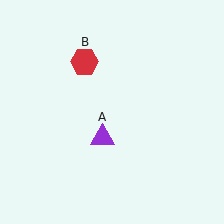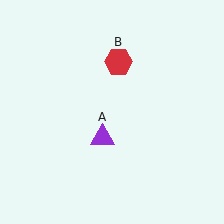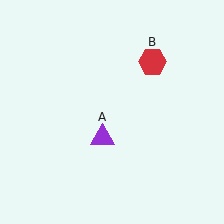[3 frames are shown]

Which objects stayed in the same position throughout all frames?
Purple triangle (object A) remained stationary.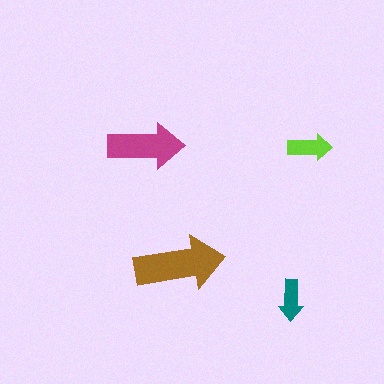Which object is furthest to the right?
The lime arrow is rightmost.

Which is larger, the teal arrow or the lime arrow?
The lime one.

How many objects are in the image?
There are 4 objects in the image.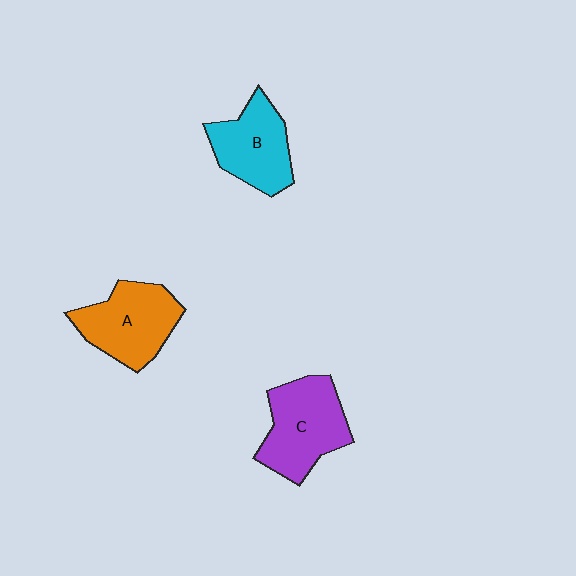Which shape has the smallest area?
Shape B (cyan).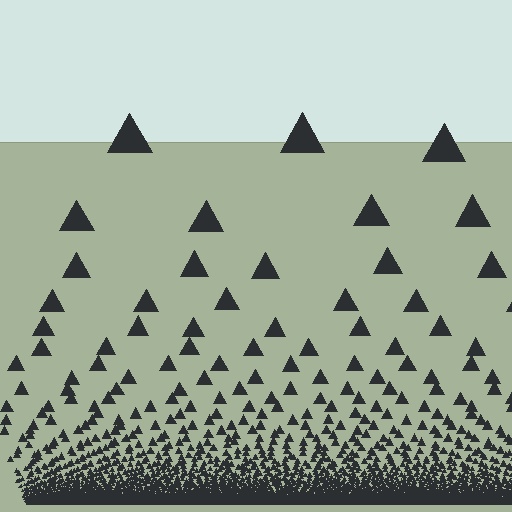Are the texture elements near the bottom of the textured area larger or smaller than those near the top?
Smaller. The gradient is inverted — elements near the bottom are smaller and denser.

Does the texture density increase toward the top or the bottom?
Density increases toward the bottom.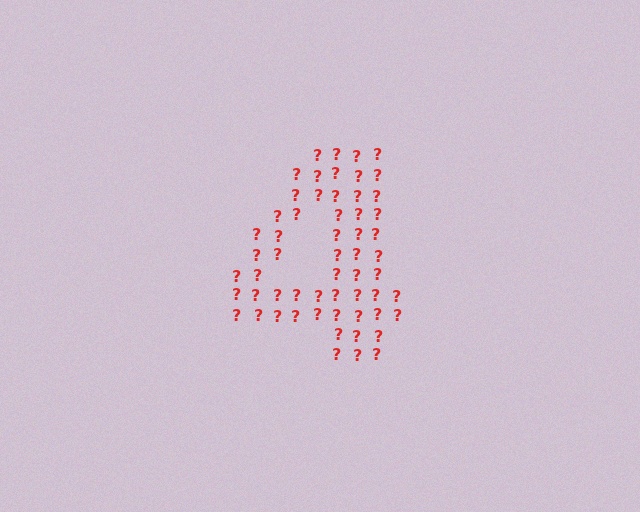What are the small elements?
The small elements are question marks.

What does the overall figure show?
The overall figure shows the digit 4.